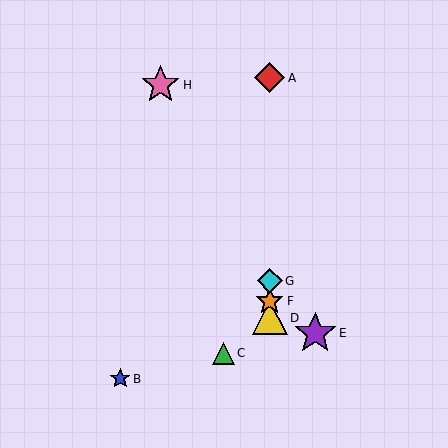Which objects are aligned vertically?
Objects A, D, F, G are aligned vertically.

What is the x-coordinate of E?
Object E is at x≈315.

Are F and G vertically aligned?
Yes, both are at x≈270.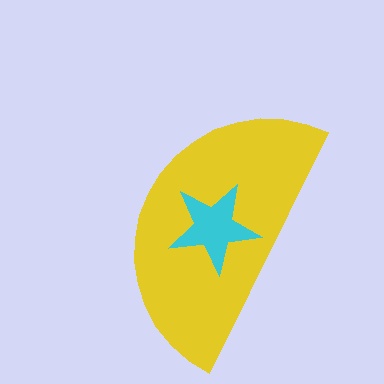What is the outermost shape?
The yellow semicircle.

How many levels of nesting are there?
2.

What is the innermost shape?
The cyan star.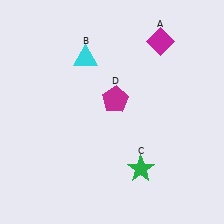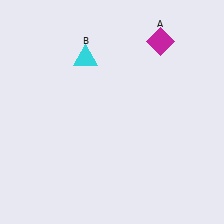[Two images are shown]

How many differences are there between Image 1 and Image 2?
There are 2 differences between the two images.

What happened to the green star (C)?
The green star (C) was removed in Image 2. It was in the bottom-right area of Image 1.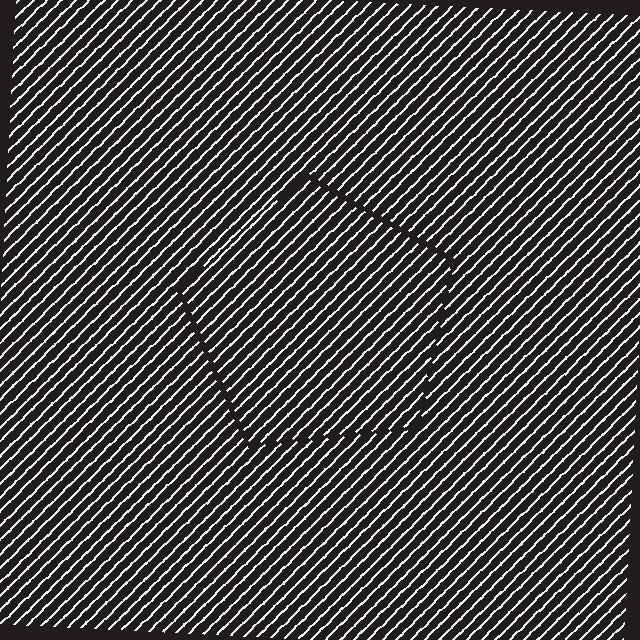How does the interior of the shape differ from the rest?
The interior of the shape contains the same grating, shifted by half a period — the contour is defined by the phase discontinuity where line-ends from the inner and outer gratings abut.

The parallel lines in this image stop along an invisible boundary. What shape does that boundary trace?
An illusory pentagon. The interior of the shape contains the same grating, shifted by half a period — the contour is defined by the phase discontinuity where line-ends from the inner and outer gratings abut.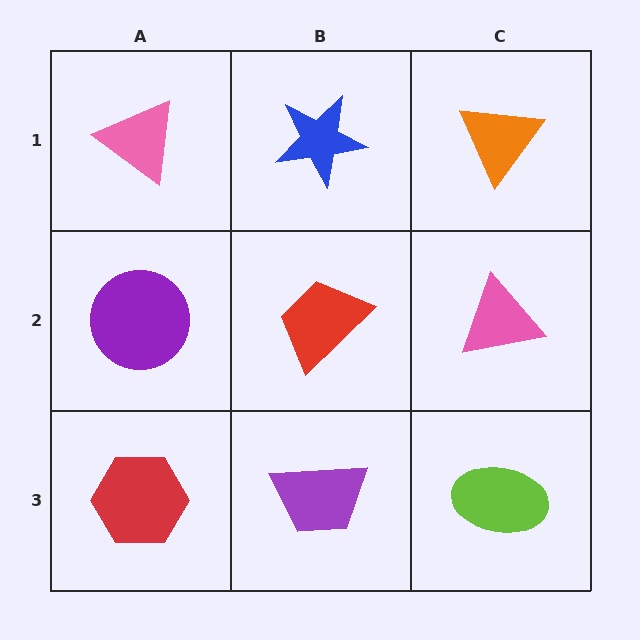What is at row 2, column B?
A red trapezoid.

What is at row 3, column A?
A red hexagon.